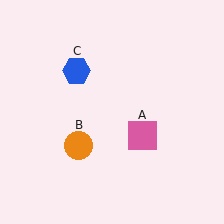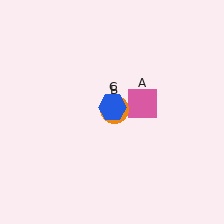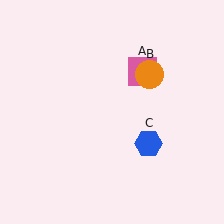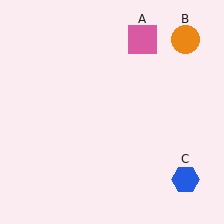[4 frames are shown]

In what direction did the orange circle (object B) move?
The orange circle (object B) moved up and to the right.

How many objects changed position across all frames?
3 objects changed position: pink square (object A), orange circle (object B), blue hexagon (object C).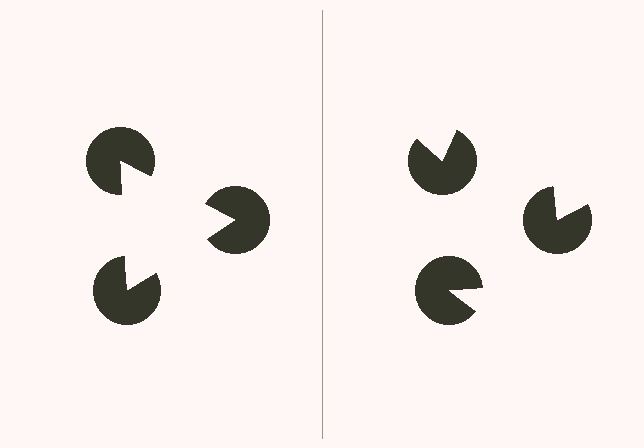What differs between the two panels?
The pac-man discs are positioned identically on both sides; only the wedge orientations differ. On the left they align to a triangle; on the right they are misaligned.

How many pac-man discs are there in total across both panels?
6 — 3 on each side.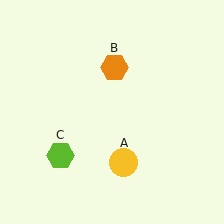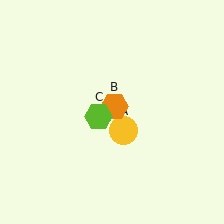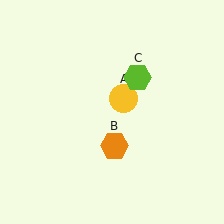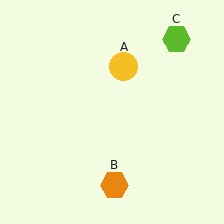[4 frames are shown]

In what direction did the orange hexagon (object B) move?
The orange hexagon (object B) moved down.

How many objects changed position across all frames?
3 objects changed position: yellow circle (object A), orange hexagon (object B), lime hexagon (object C).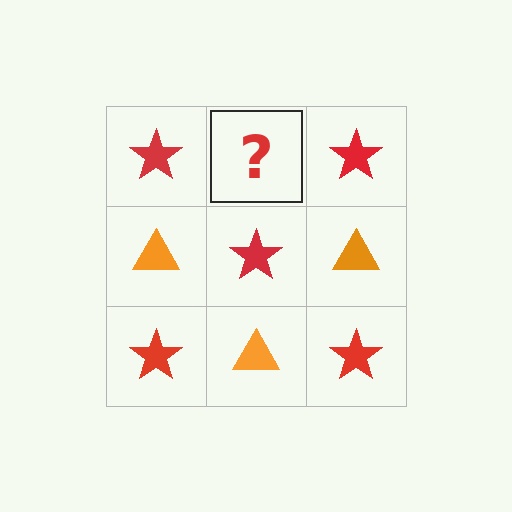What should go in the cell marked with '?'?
The missing cell should contain an orange triangle.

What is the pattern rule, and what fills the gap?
The rule is that it alternates red star and orange triangle in a checkerboard pattern. The gap should be filled with an orange triangle.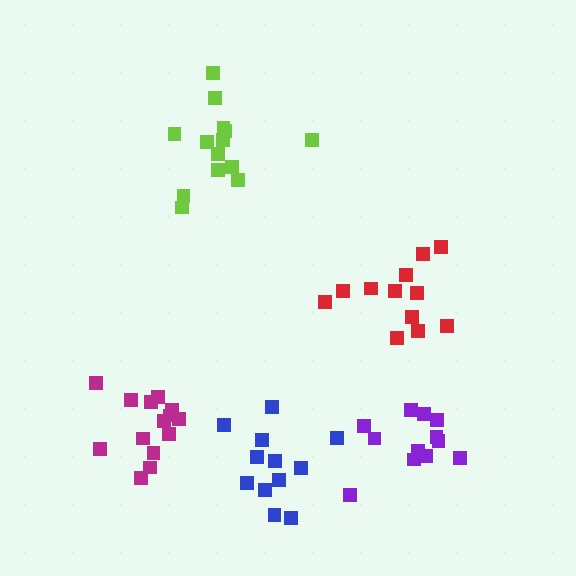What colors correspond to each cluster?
The clusters are colored: magenta, red, lime, purple, blue.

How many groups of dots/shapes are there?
There are 5 groups.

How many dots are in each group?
Group 1: 14 dots, Group 2: 12 dots, Group 3: 14 dots, Group 4: 12 dots, Group 5: 12 dots (64 total).